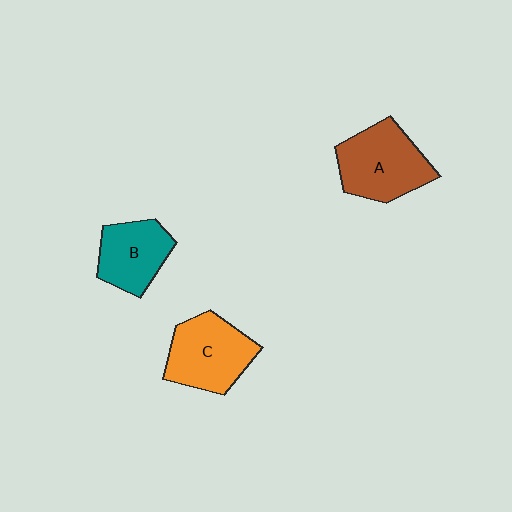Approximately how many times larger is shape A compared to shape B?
Approximately 1.3 times.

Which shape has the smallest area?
Shape B (teal).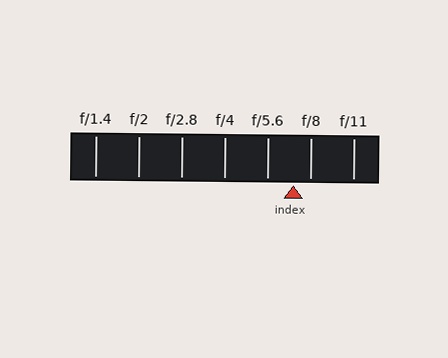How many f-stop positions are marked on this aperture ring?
There are 7 f-stop positions marked.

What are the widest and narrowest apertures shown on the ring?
The widest aperture shown is f/1.4 and the narrowest is f/11.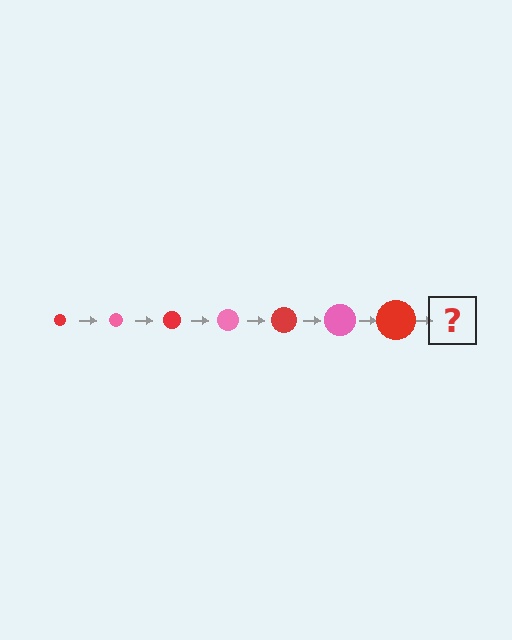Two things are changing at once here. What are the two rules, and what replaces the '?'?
The two rules are that the circle grows larger each step and the color cycles through red and pink. The '?' should be a pink circle, larger than the previous one.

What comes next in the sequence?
The next element should be a pink circle, larger than the previous one.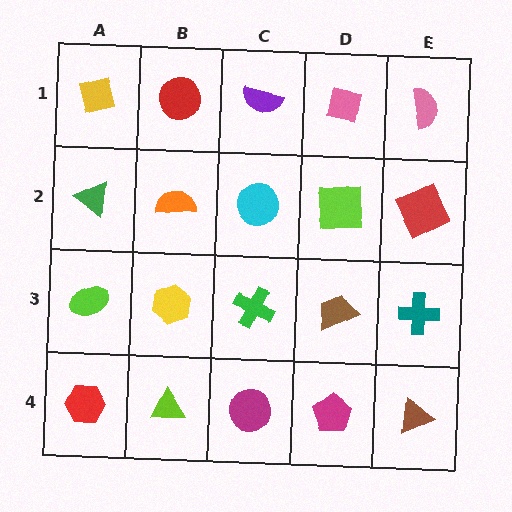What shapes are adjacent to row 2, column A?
A yellow square (row 1, column A), a lime ellipse (row 3, column A), an orange semicircle (row 2, column B).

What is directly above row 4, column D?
A brown trapezoid.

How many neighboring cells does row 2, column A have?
3.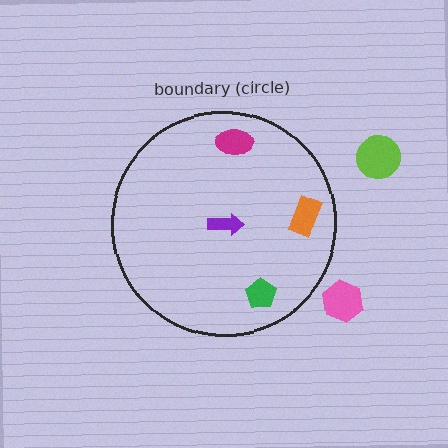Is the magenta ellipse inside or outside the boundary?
Inside.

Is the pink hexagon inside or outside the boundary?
Outside.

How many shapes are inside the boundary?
4 inside, 2 outside.